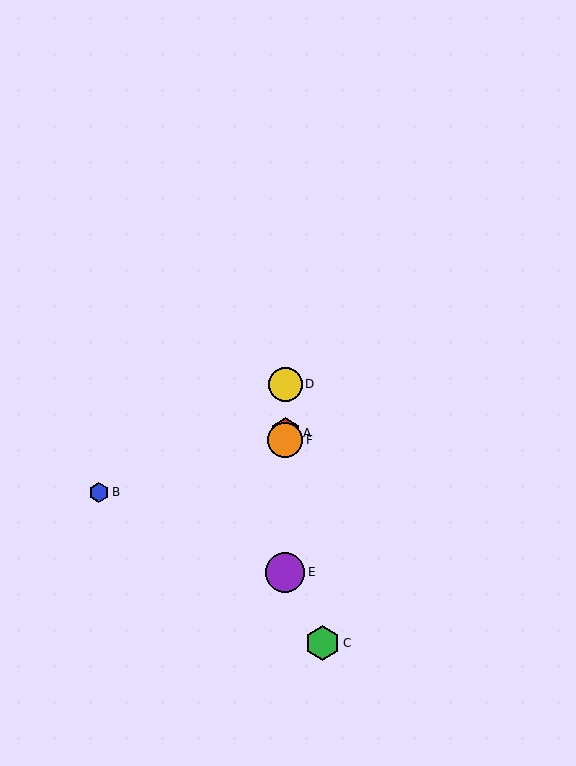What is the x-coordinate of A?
Object A is at x≈285.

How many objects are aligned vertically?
4 objects (A, D, E, F) are aligned vertically.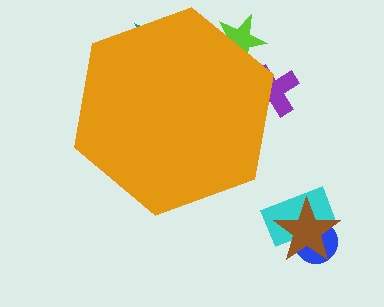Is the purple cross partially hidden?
Yes, the purple cross is partially hidden behind the orange hexagon.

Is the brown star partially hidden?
No, the brown star is fully visible.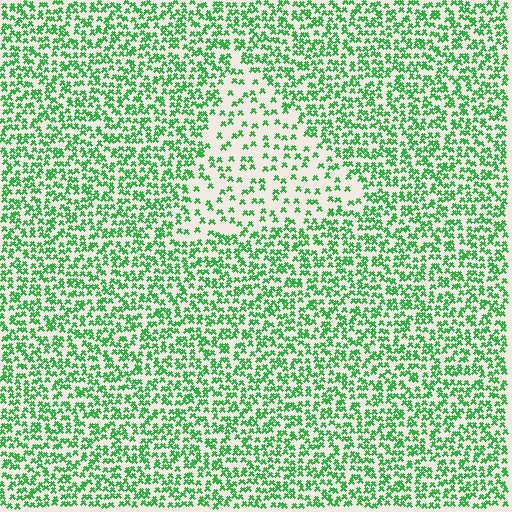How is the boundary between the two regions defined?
The boundary is defined by a change in element density (approximately 2.2x ratio). All elements are the same color, size, and shape.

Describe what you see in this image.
The image contains small green elements arranged at two different densities. A triangle-shaped region is visible where the elements are less densely packed than the surrounding area.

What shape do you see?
I see a triangle.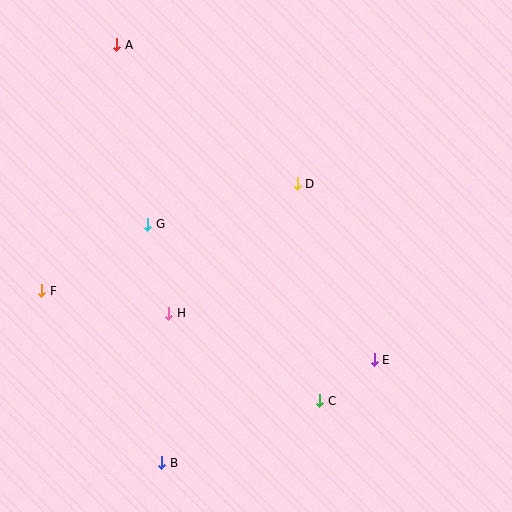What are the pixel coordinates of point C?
Point C is at (320, 401).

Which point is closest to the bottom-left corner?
Point B is closest to the bottom-left corner.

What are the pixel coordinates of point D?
Point D is at (297, 184).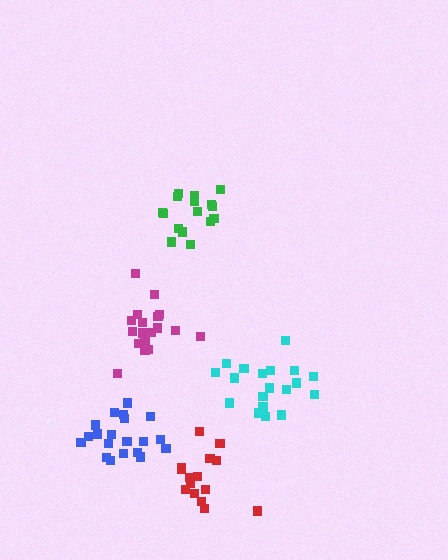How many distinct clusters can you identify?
There are 5 distinct clusters.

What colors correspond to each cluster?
The clusters are colored: blue, green, red, magenta, cyan.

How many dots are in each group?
Group 1: 20 dots, Group 2: 16 dots, Group 3: 15 dots, Group 4: 18 dots, Group 5: 20 dots (89 total).